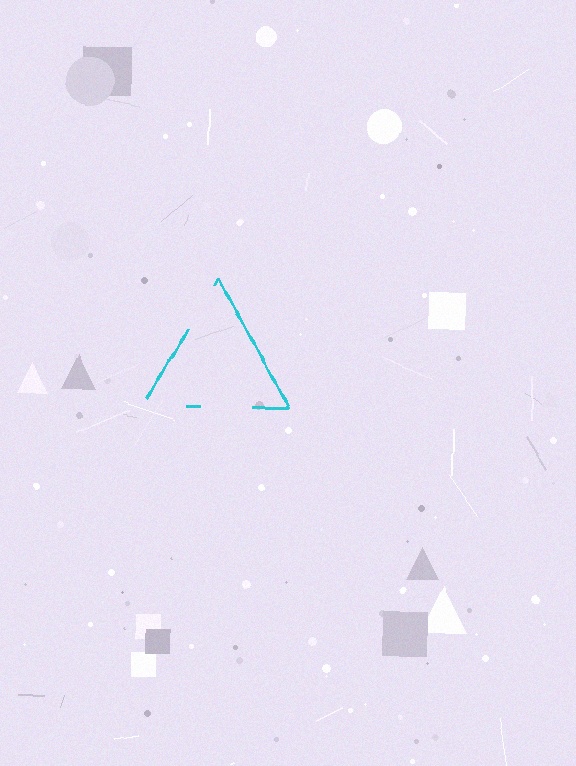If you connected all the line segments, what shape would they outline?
They would outline a triangle.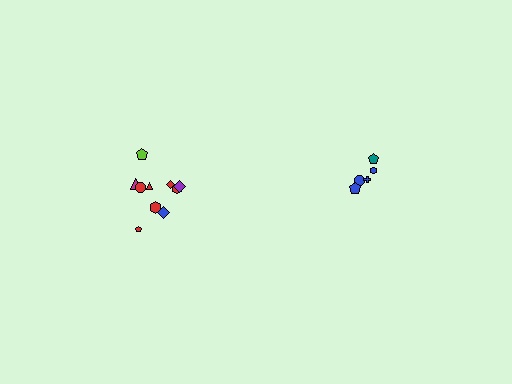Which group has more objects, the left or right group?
The left group.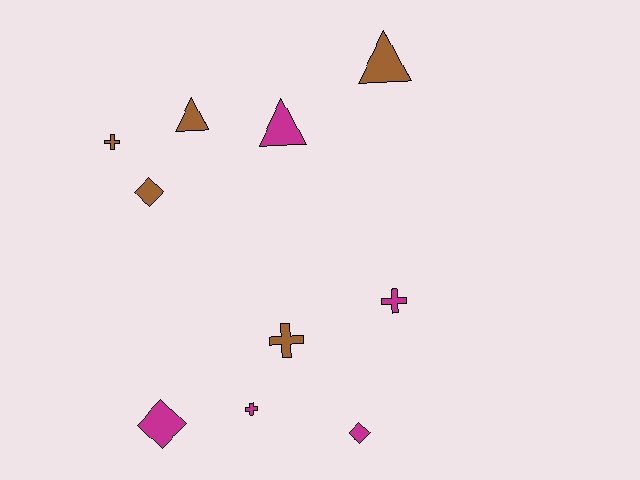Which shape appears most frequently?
Cross, with 4 objects.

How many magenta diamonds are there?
There are 2 magenta diamonds.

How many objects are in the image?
There are 10 objects.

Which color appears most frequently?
Brown, with 5 objects.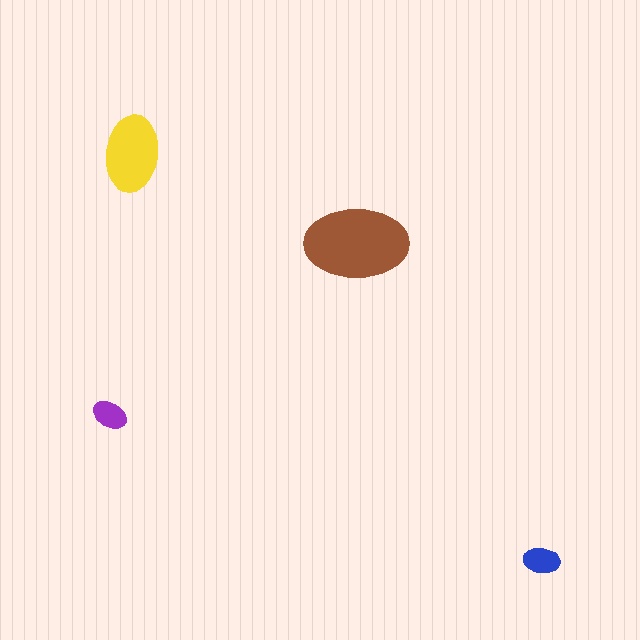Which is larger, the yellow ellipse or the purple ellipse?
The yellow one.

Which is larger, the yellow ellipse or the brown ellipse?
The brown one.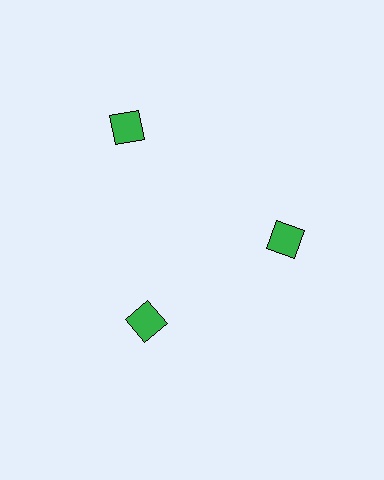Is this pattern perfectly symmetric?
No. The 3 green diamonds are arranged in a ring, but one element near the 11 o'clock position is pushed outward from the center, breaking the 3-fold rotational symmetry.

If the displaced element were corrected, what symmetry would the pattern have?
It would have 3-fold rotational symmetry — the pattern would map onto itself every 120 degrees.